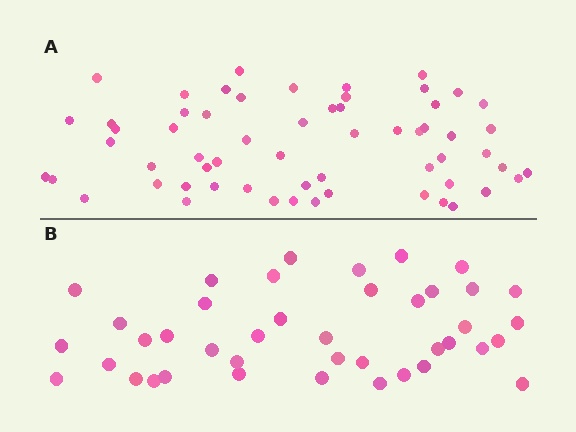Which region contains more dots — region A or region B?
Region A (the top region) has more dots.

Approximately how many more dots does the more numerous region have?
Region A has approximately 20 more dots than region B.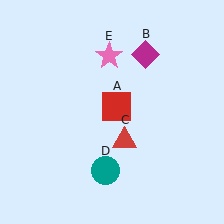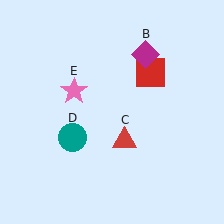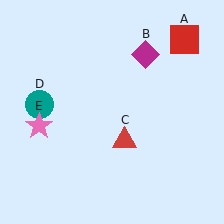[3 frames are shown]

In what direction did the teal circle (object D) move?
The teal circle (object D) moved up and to the left.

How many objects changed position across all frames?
3 objects changed position: red square (object A), teal circle (object D), pink star (object E).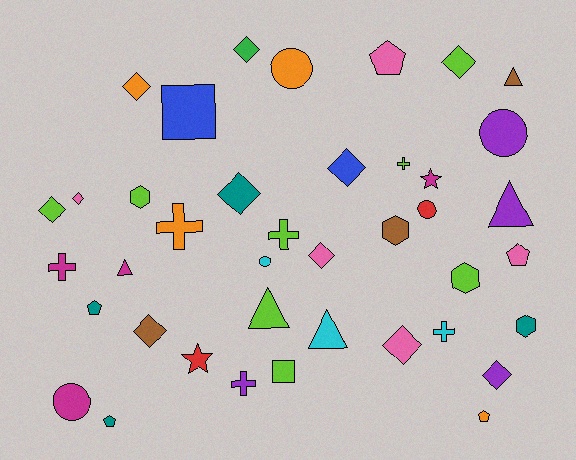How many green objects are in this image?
There is 1 green object.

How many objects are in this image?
There are 40 objects.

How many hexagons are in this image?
There are 4 hexagons.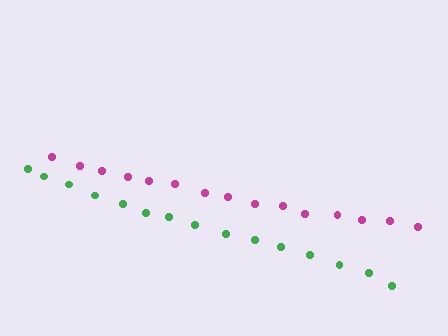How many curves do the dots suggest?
There are 2 distinct paths.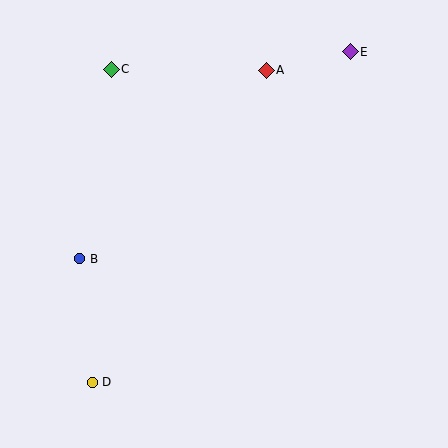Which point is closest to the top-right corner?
Point E is closest to the top-right corner.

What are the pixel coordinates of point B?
Point B is at (80, 259).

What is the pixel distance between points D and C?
The distance between D and C is 313 pixels.